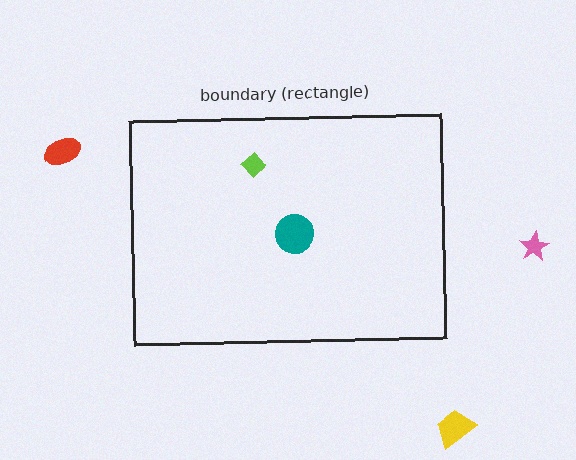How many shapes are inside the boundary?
2 inside, 3 outside.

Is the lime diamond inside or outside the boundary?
Inside.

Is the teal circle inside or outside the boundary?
Inside.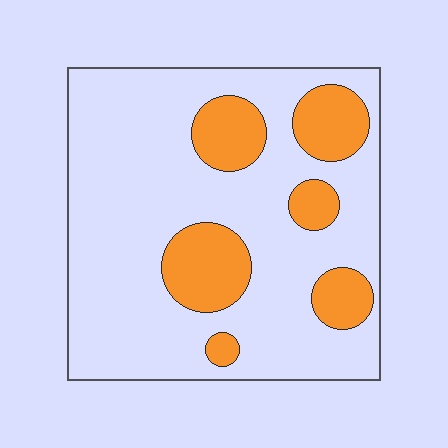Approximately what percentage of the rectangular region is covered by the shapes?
Approximately 20%.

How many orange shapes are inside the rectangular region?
6.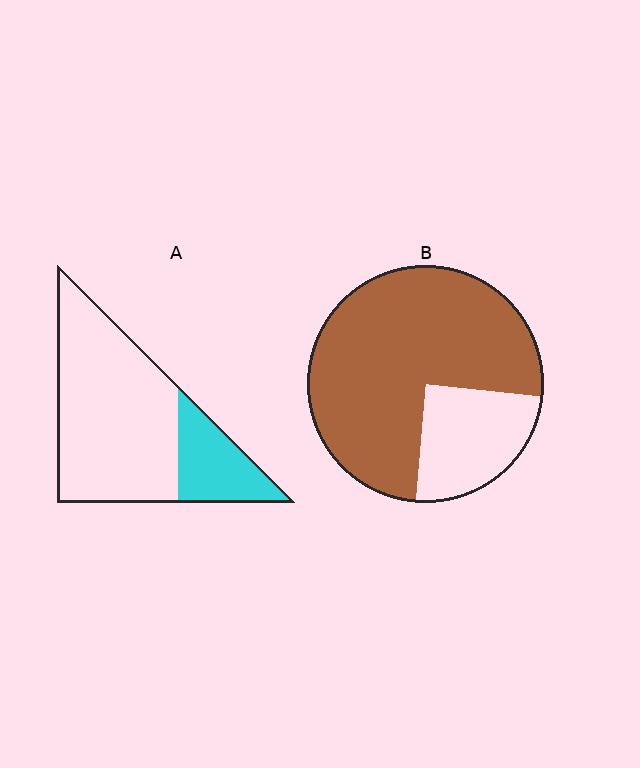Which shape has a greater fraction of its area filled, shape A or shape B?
Shape B.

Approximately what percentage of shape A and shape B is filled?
A is approximately 25% and B is approximately 75%.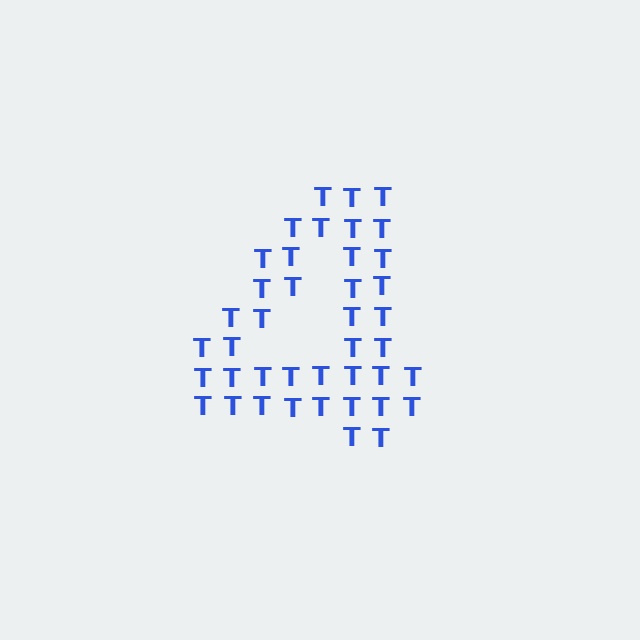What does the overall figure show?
The overall figure shows the digit 4.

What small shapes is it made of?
It is made of small letter T's.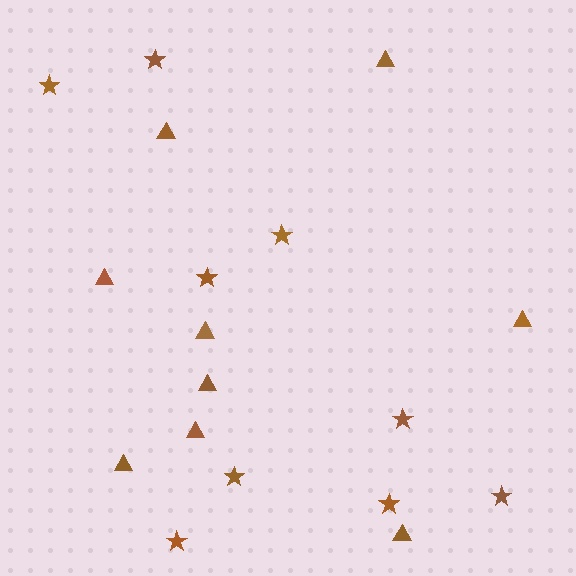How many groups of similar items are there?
There are 2 groups: one group of stars (9) and one group of triangles (9).